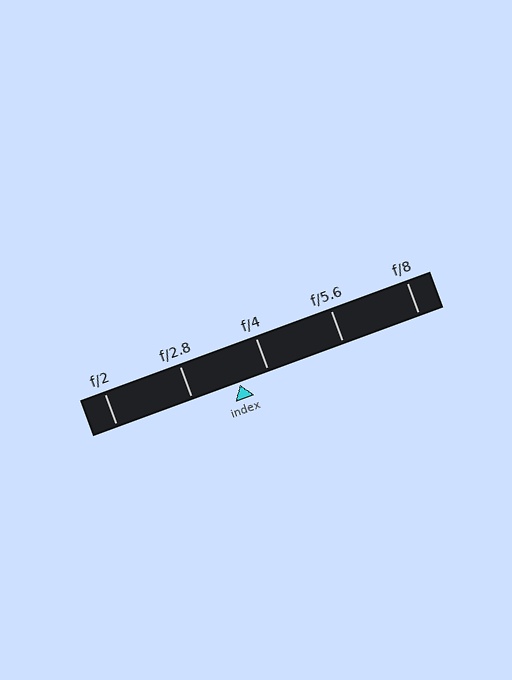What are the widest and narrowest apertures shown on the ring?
The widest aperture shown is f/2 and the narrowest is f/8.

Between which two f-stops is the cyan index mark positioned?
The index mark is between f/2.8 and f/4.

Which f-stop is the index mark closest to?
The index mark is closest to f/4.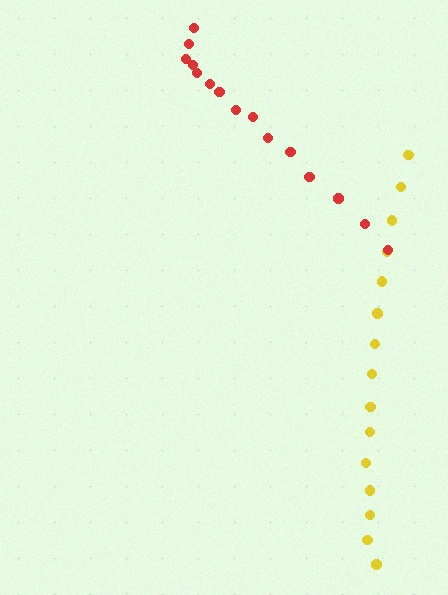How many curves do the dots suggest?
There are 2 distinct paths.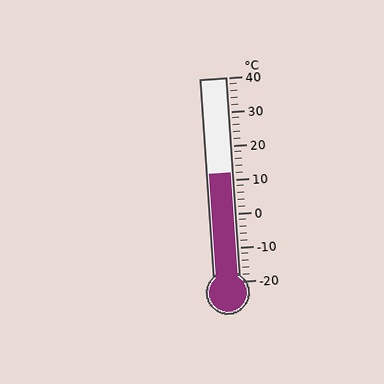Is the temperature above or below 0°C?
The temperature is above 0°C.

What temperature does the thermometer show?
The thermometer shows approximately 12°C.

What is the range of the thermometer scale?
The thermometer scale ranges from -20°C to 40°C.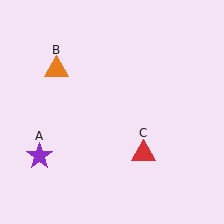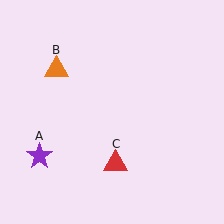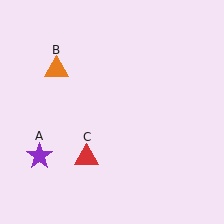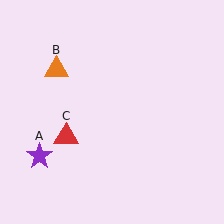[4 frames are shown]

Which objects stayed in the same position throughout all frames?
Purple star (object A) and orange triangle (object B) remained stationary.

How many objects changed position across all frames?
1 object changed position: red triangle (object C).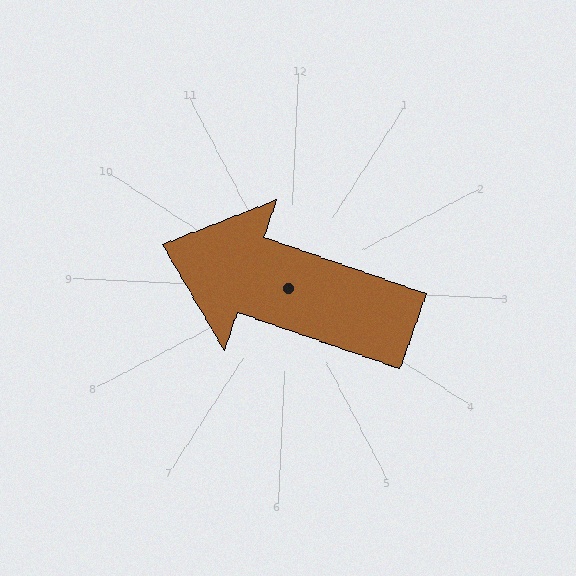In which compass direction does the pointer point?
West.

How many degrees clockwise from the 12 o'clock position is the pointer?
Approximately 286 degrees.